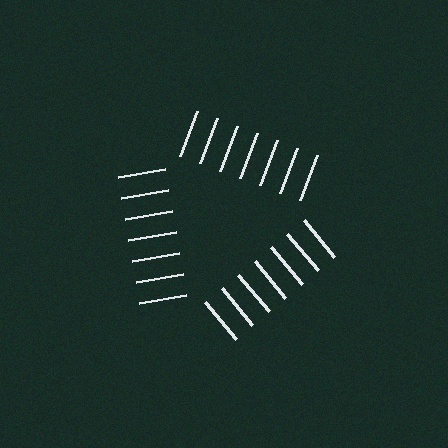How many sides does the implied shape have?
3 sides — the line-ends trace a triangle.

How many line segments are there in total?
21 — 7 along each of the 3 edges.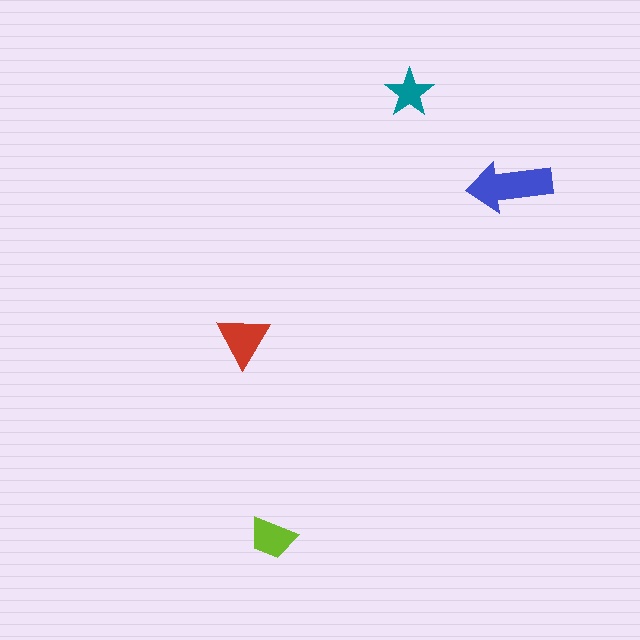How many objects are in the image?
There are 4 objects in the image.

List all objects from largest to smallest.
The blue arrow, the red triangle, the lime trapezoid, the teal star.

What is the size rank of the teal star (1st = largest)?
4th.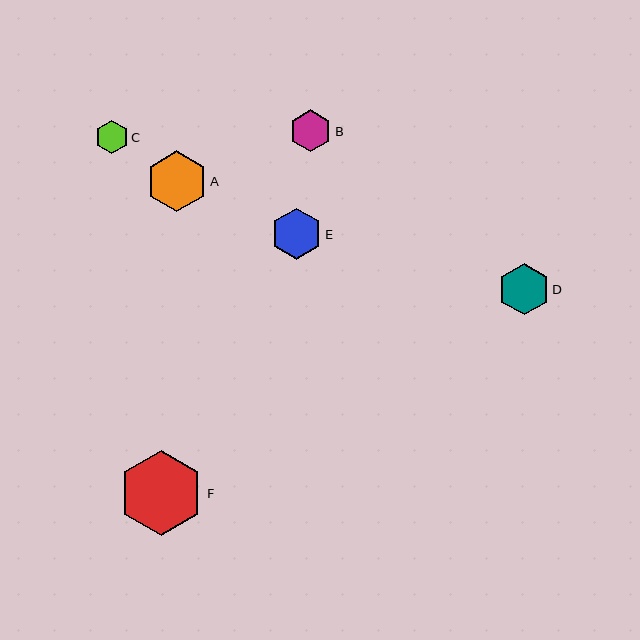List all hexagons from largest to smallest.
From largest to smallest: F, A, D, E, B, C.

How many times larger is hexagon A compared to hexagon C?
Hexagon A is approximately 1.8 times the size of hexagon C.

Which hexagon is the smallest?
Hexagon C is the smallest with a size of approximately 33 pixels.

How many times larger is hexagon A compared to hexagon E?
Hexagon A is approximately 1.2 times the size of hexagon E.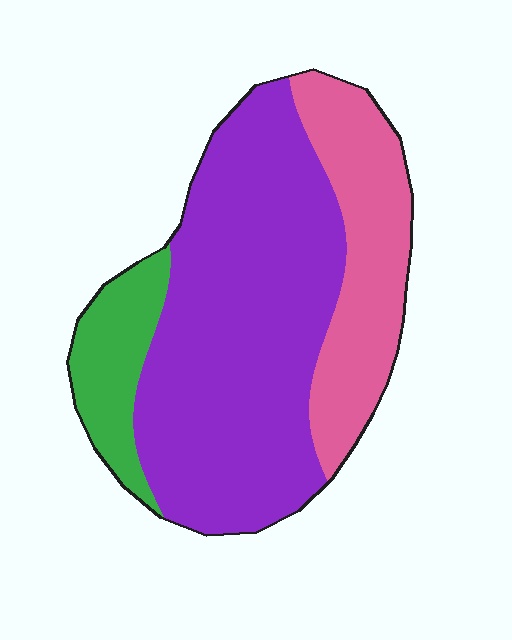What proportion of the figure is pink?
Pink covers 25% of the figure.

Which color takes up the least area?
Green, at roughly 15%.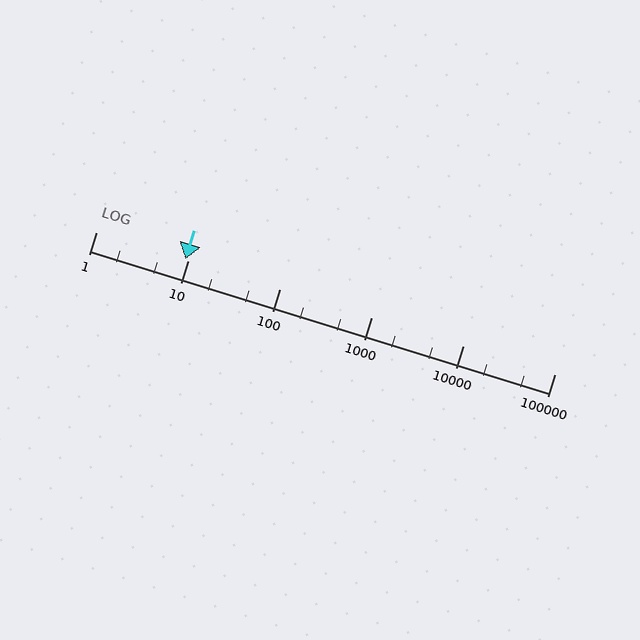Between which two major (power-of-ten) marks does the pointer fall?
The pointer is between 1 and 10.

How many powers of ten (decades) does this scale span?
The scale spans 5 decades, from 1 to 100000.